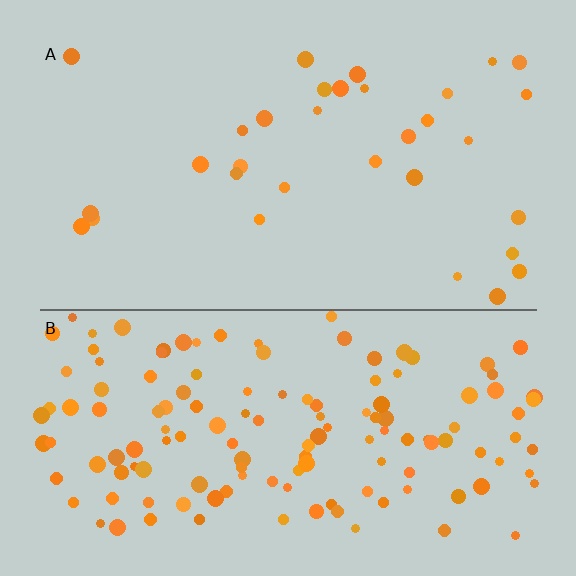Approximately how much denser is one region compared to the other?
Approximately 4.4× — region B over region A.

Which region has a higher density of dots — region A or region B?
B (the bottom).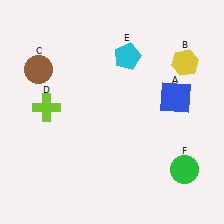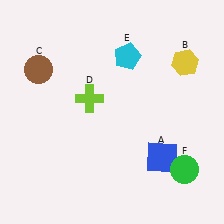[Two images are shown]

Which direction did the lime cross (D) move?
The lime cross (D) moved right.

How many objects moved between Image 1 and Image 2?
2 objects moved between the two images.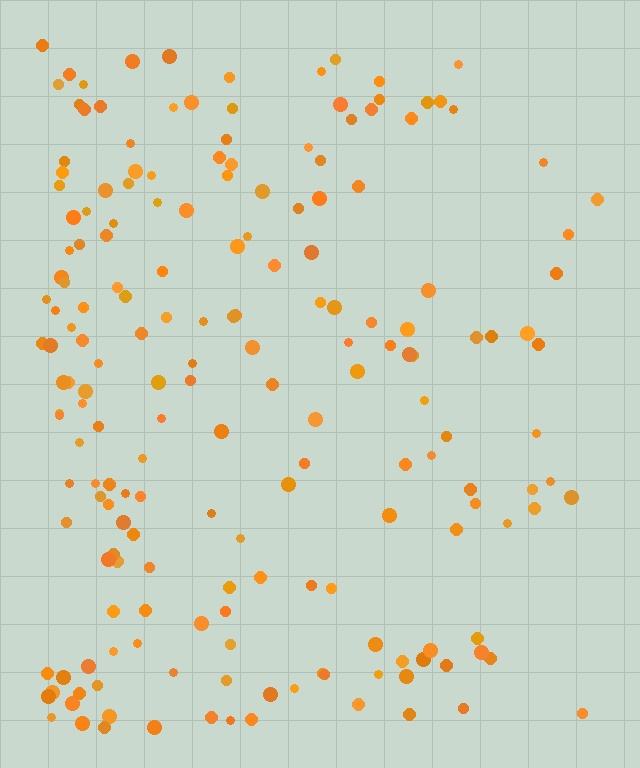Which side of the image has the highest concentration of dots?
The left.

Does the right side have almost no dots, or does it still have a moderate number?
Still a moderate number, just noticeably fewer than the left.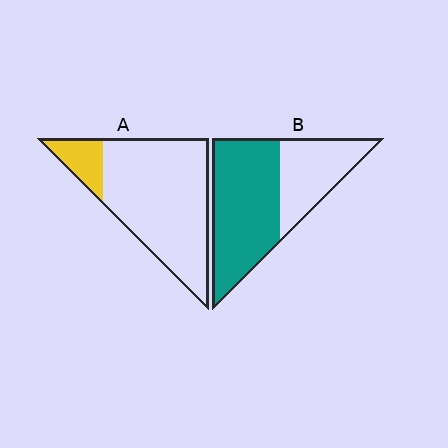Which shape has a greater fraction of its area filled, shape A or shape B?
Shape B.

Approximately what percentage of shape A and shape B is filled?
A is approximately 15% and B is approximately 65%.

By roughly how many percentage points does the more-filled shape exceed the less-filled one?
By roughly 50 percentage points (B over A).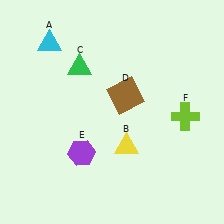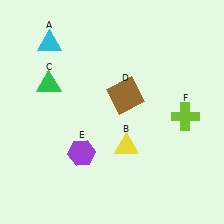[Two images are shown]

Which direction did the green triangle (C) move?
The green triangle (C) moved left.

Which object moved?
The green triangle (C) moved left.